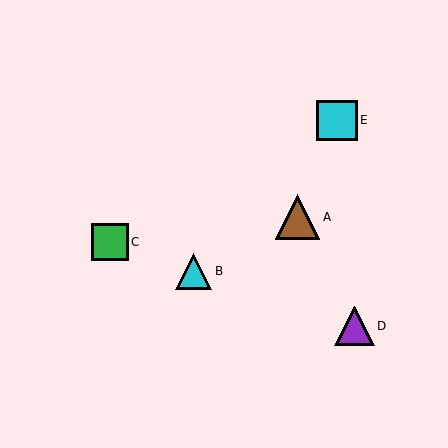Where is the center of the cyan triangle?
The center of the cyan triangle is at (194, 271).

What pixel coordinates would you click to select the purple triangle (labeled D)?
Click at (355, 326) to select the purple triangle D.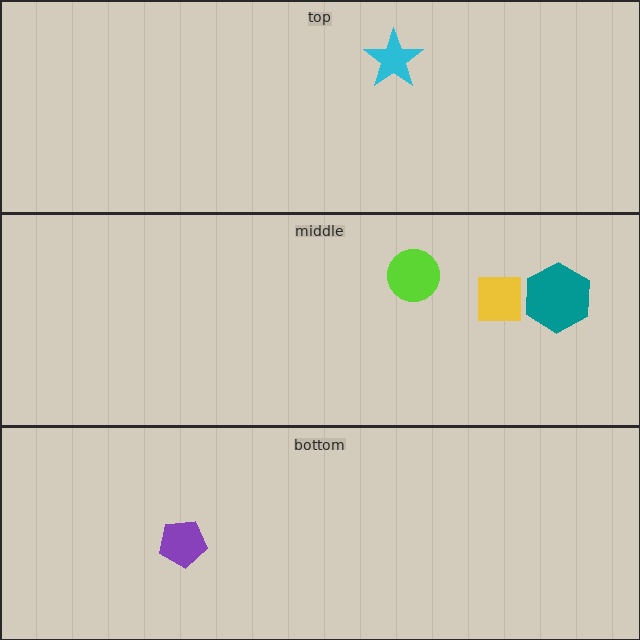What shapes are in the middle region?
The teal hexagon, the lime circle, the yellow square.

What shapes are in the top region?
The cyan star.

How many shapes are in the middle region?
3.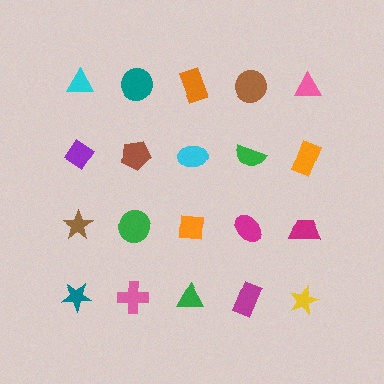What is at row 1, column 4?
A brown circle.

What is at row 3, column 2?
A green circle.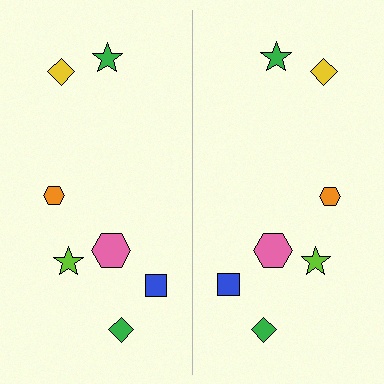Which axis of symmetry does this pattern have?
The pattern has a vertical axis of symmetry running through the center of the image.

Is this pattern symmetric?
Yes, this pattern has bilateral (reflection) symmetry.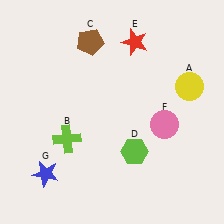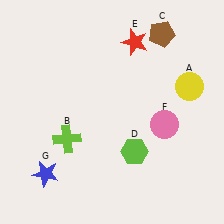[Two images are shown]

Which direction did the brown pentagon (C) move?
The brown pentagon (C) moved right.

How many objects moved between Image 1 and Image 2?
1 object moved between the two images.